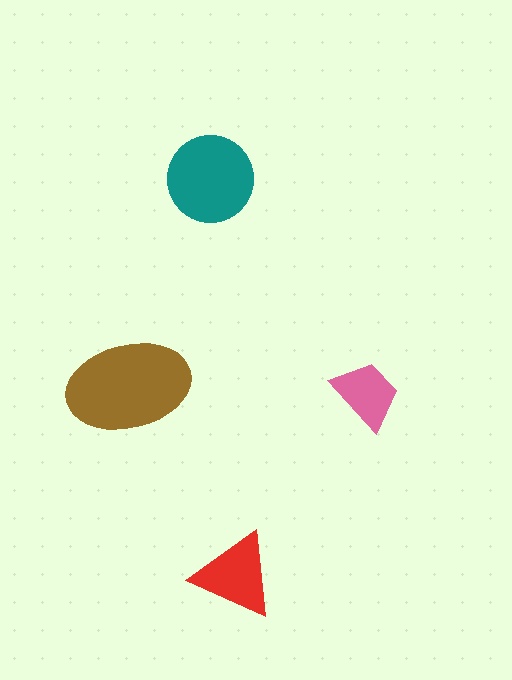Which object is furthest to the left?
The brown ellipse is leftmost.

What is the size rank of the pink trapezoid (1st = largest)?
4th.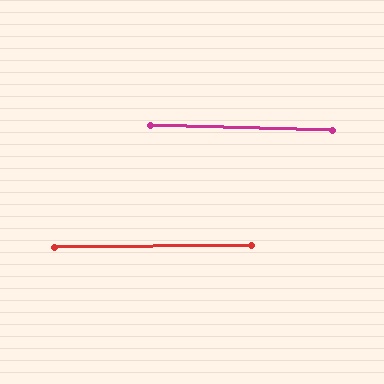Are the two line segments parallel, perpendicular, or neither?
Parallel — their directions differ by only 1.6°.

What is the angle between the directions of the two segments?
Approximately 2 degrees.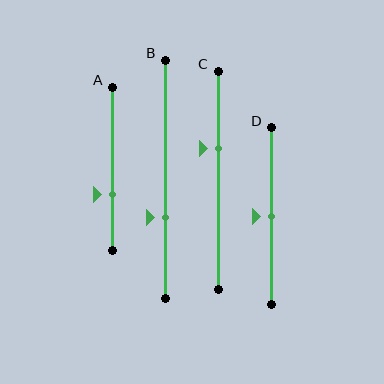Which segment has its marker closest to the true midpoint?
Segment D has its marker closest to the true midpoint.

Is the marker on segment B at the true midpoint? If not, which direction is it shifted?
No, the marker on segment B is shifted downward by about 16% of the segment length.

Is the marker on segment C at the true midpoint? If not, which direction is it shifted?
No, the marker on segment C is shifted upward by about 15% of the segment length.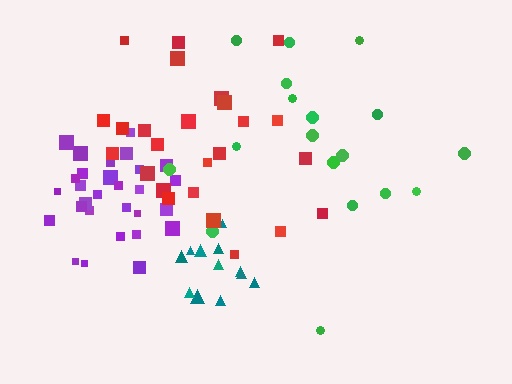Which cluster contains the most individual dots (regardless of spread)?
Purple (29).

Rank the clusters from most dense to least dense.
purple, teal, red, green.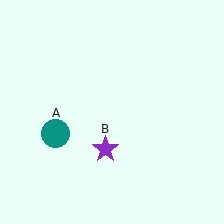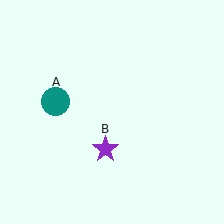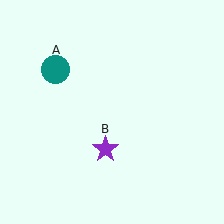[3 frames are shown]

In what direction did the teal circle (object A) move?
The teal circle (object A) moved up.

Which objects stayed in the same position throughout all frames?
Purple star (object B) remained stationary.